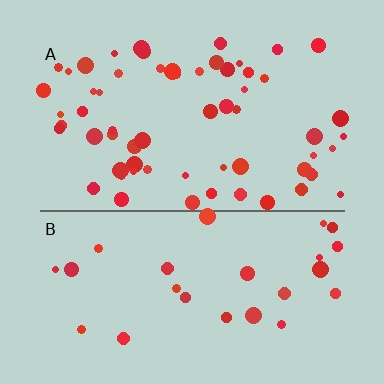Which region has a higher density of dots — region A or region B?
A (the top).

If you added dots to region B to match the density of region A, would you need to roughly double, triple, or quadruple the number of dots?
Approximately double.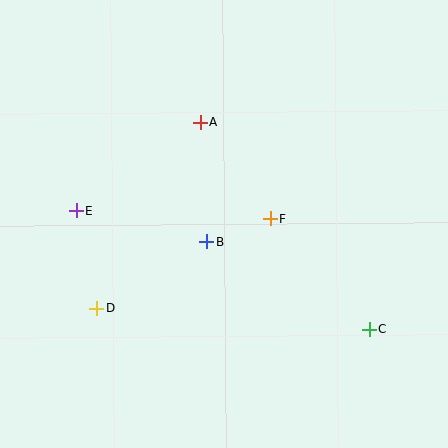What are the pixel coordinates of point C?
Point C is at (369, 329).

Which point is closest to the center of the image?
Point B at (207, 242) is closest to the center.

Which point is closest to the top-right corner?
Point A is closest to the top-right corner.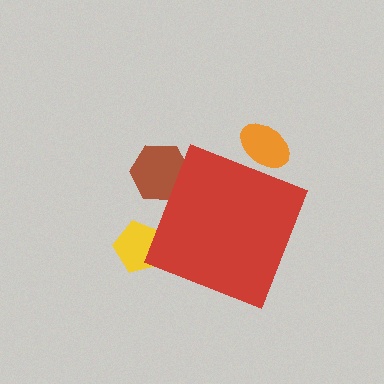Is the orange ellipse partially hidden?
Yes, the orange ellipse is partially hidden behind the red diamond.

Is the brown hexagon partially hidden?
Yes, the brown hexagon is partially hidden behind the red diamond.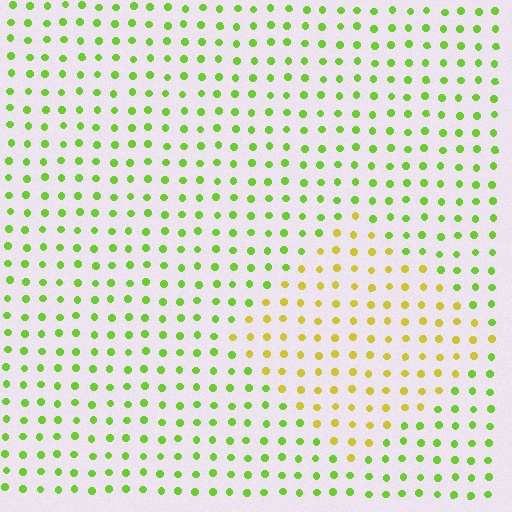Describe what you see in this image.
The image is filled with small lime elements in a uniform arrangement. A diamond-shaped region is visible where the elements are tinted to a slightly different hue, forming a subtle color boundary.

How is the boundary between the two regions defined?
The boundary is defined purely by a slight shift in hue (about 41 degrees). Spacing, size, and orientation are identical on both sides.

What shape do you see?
I see a diamond.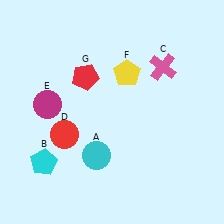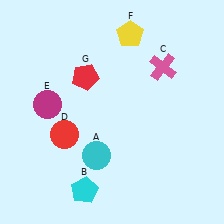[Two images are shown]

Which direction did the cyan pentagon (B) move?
The cyan pentagon (B) moved right.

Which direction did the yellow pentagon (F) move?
The yellow pentagon (F) moved up.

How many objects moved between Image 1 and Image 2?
2 objects moved between the two images.